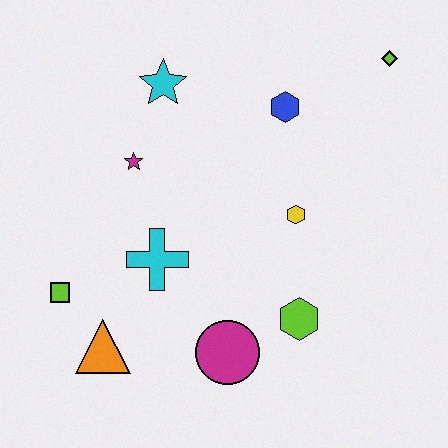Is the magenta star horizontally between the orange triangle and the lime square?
No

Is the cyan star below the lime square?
No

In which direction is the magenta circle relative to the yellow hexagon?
The magenta circle is below the yellow hexagon.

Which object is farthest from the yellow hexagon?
The lime square is farthest from the yellow hexagon.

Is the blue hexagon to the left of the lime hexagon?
Yes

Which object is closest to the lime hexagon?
The magenta circle is closest to the lime hexagon.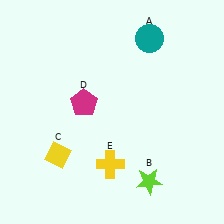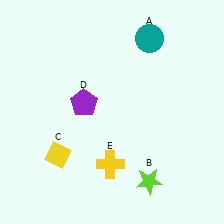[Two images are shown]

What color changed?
The pentagon (D) changed from magenta in Image 1 to purple in Image 2.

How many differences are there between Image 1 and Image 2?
There is 1 difference between the two images.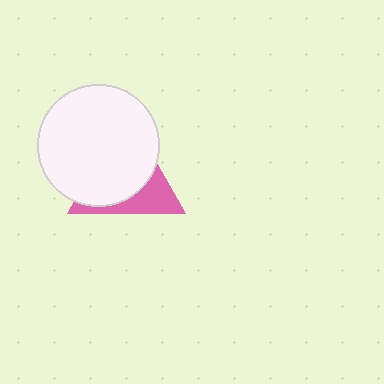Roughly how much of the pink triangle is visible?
A small part of it is visible (roughly 33%).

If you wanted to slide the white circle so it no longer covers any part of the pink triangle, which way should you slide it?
Slide it toward the upper-left — that is the most direct way to separate the two shapes.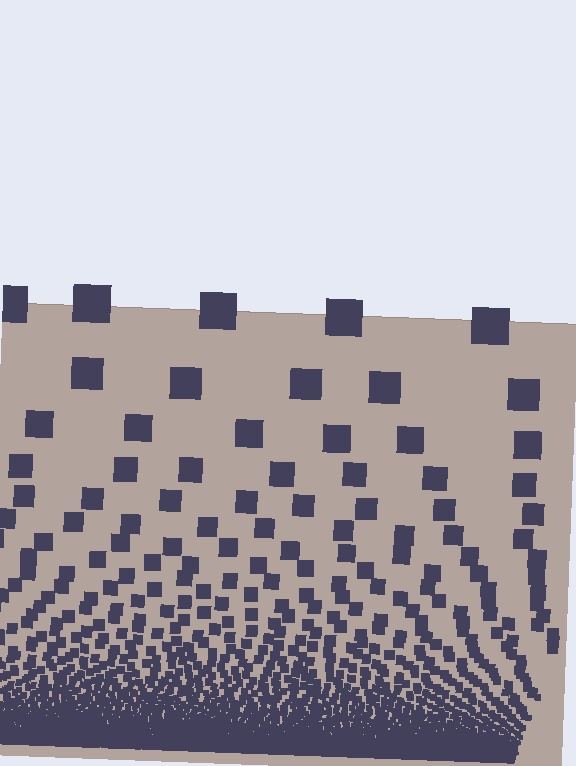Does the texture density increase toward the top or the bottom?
Density increases toward the bottom.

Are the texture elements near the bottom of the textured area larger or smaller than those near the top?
Smaller. The gradient is inverted — elements near the bottom are smaller and denser.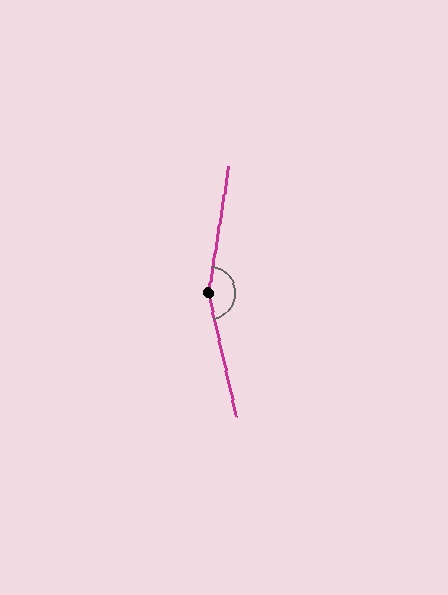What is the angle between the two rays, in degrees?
Approximately 158 degrees.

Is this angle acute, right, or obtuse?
It is obtuse.